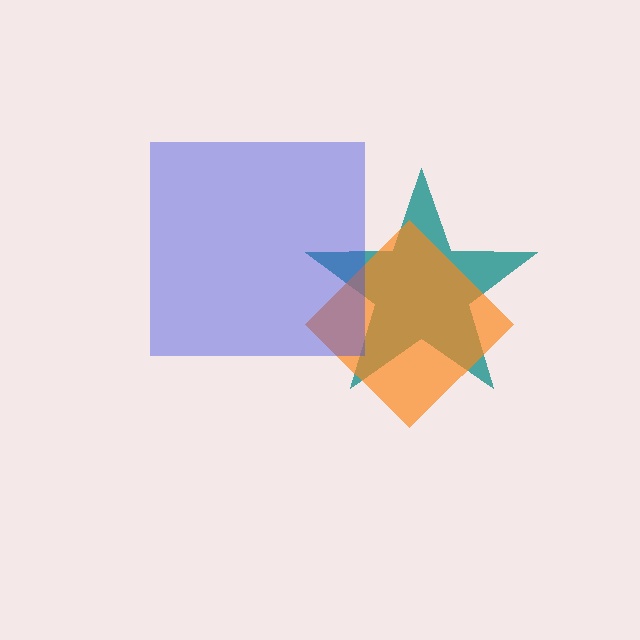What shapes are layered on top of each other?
The layered shapes are: a teal star, an orange diamond, a blue square.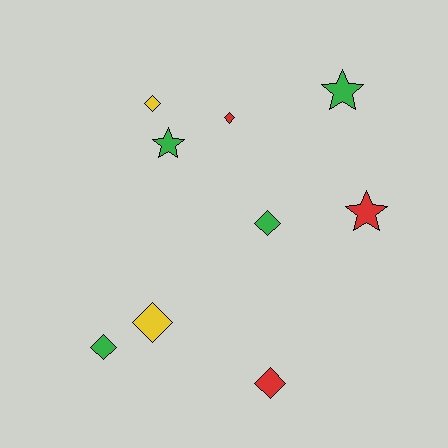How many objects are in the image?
There are 9 objects.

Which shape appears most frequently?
Diamond, with 6 objects.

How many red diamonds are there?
There are 2 red diamonds.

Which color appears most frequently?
Green, with 4 objects.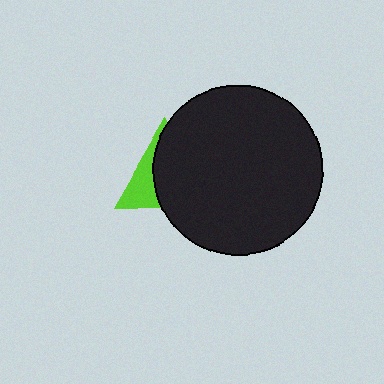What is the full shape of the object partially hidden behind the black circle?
The partially hidden object is a lime triangle.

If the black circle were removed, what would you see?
You would see the complete lime triangle.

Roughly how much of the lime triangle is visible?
A small part of it is visible (roughly 34%).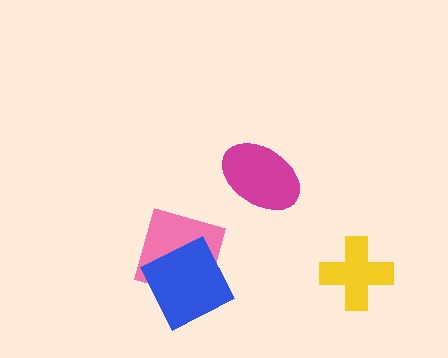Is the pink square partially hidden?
Yes, it is partially covered by another shape.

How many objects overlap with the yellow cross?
0 objects overlap with the yellow cross.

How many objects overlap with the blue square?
1 object overlaps with the blue square.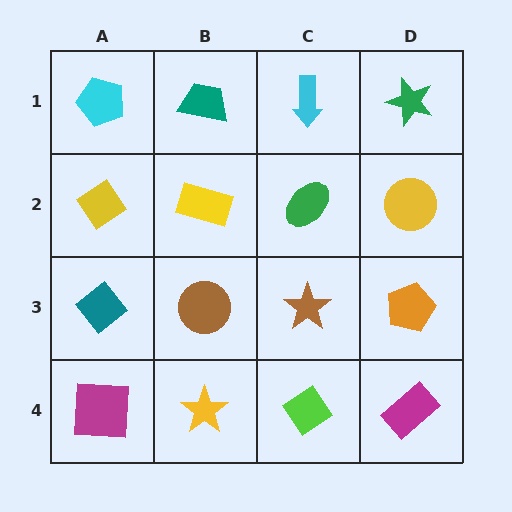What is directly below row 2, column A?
A teal diamond.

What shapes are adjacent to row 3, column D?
A yellow circle (row 2, column D), a magenta rectangle (row 4, column D), a brown star (row 3, column C).